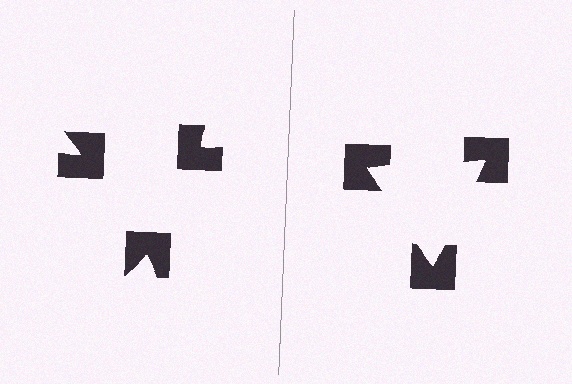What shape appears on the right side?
An illusory triangle.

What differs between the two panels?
The notched squares are positioned identically on both sides; only the wedge orientations differ. On the right they align to a triangle; on the left they are misaligned.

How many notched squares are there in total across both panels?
6 — 3 on each side.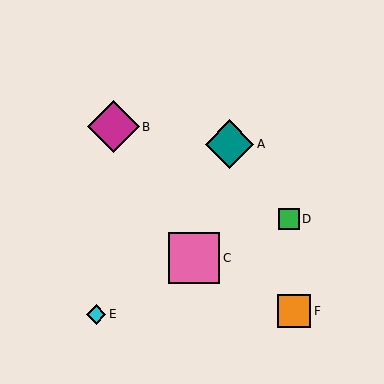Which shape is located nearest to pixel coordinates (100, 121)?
The magenta diamond (labeled B) at (113, 127) is nearest to that location.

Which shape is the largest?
The magenta diamond (labeled B) is the largest.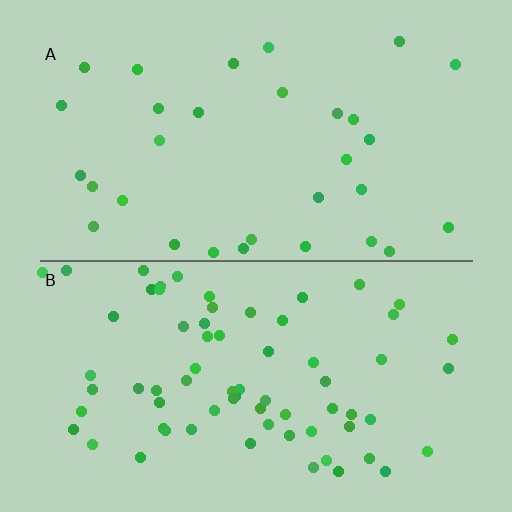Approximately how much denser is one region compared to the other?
Approximately 2.2× — region B over region A.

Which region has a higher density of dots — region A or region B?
B (the bottom).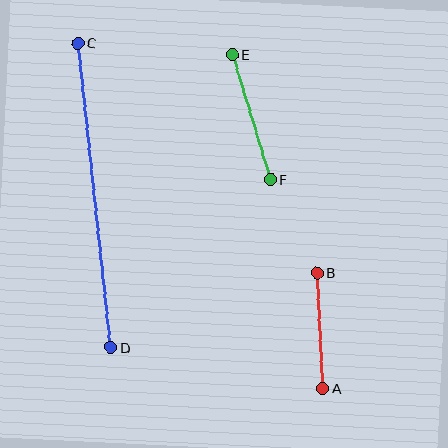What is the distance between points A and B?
The distance is approximately 116 pixels.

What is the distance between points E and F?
The distance is approximately 130 pixels.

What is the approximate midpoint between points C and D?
The midpoint is at approximately (94, 195) pixels.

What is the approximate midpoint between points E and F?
The midpoint is at approximately (251, 117) pixels.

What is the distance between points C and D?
The distance is approximately 306 pixels.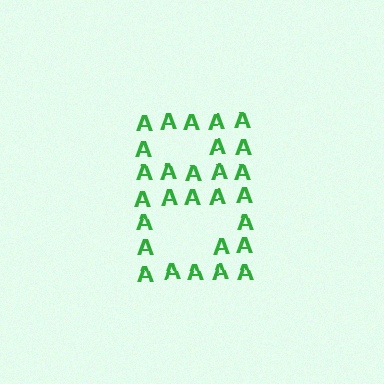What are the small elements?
The small elements are letter A's.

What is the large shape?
The large shape is the letter B.